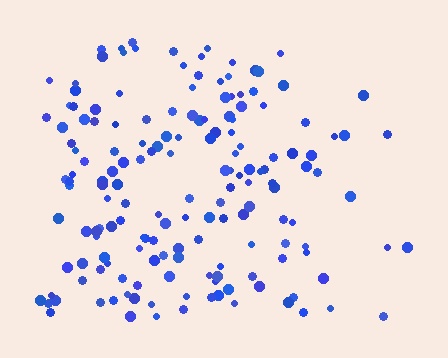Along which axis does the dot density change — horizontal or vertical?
Horizontal.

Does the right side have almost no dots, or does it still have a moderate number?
Still a moderate number, just noticeably fewer than the left.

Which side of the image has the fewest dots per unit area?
The right.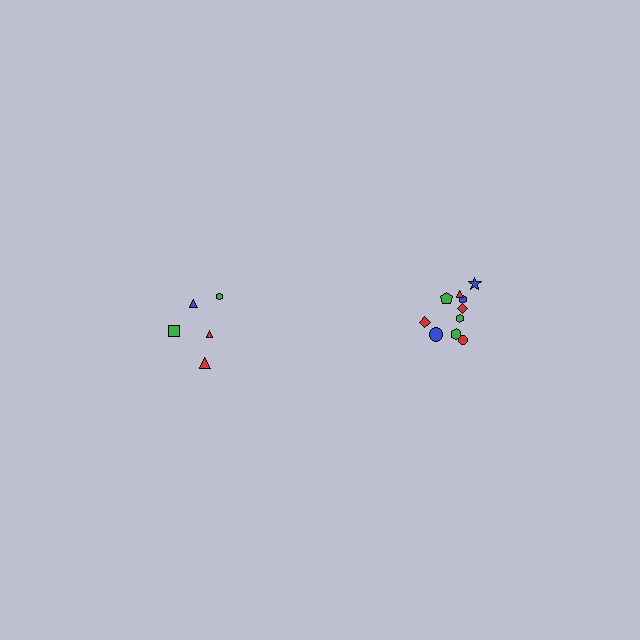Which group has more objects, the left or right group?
The right group.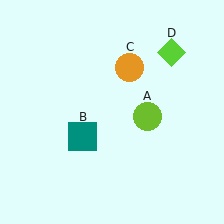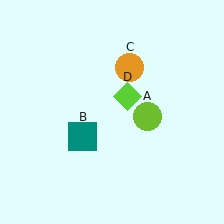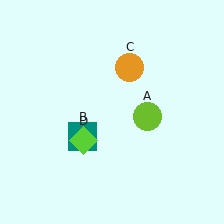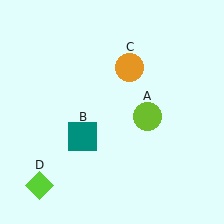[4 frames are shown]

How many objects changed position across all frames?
1 object changed position: lime diamond (object D).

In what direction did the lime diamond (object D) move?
The lime diamond (object D) moved down and to the left.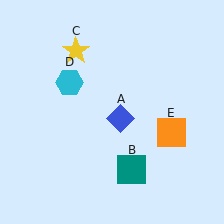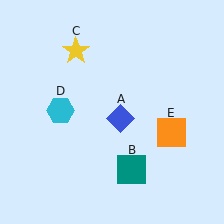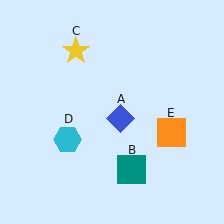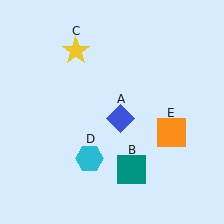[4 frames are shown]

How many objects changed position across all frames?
1 object changed position: cyan hexagon (object D).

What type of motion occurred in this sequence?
The cyan hexagon (object D) rotated counterclockwise around the center of the scene.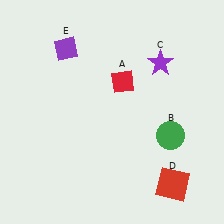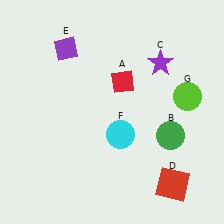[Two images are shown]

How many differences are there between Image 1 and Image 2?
There are 2 differences between the two images.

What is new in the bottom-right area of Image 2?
A cyan circle (F) was added in the bottom-right area of Image 2.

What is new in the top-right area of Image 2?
A lime circle (G) was added in the top-right area of Image 2.